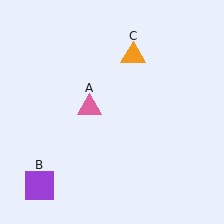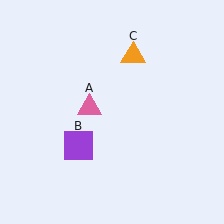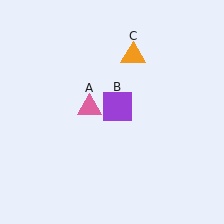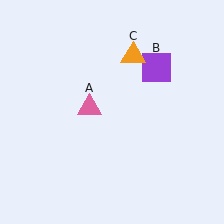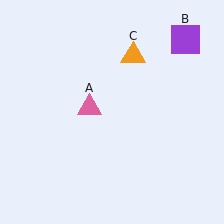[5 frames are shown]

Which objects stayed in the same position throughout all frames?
Pink triangle (object A) and orange triangle (object C) remained stationary.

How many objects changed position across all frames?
1 object changed position: purple square (object B).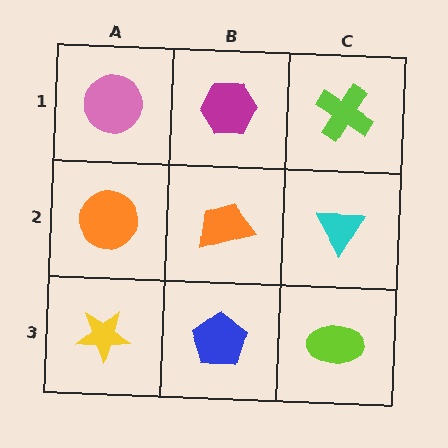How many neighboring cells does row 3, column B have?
3.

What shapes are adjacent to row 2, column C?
A lime cross (row 1, column C), a lime ellipse (row 3, column C), an orange trapezoid (row 2, column B).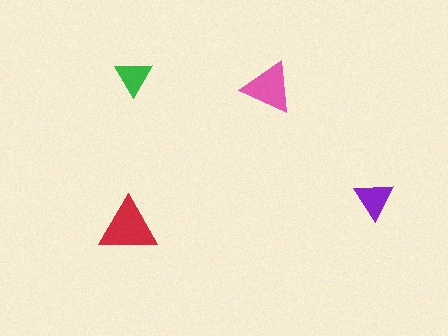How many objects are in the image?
There are 4 objects in the image.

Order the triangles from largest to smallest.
the red one, the pink one, the purple one, the green one.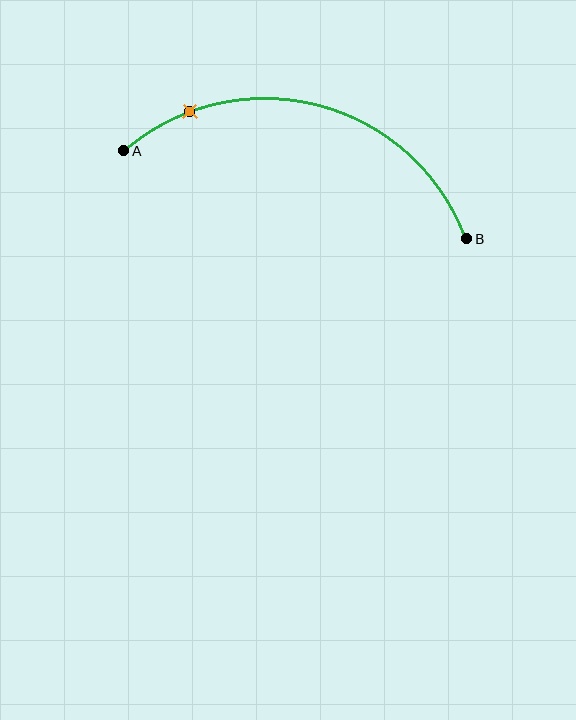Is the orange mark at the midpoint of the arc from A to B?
No. The orange mark lies on the arc but is closer to endpoint A. The arc midpoint would be at the point on the curve equidistant along the arc from both A and B.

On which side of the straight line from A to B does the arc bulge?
The arc bulges above the straight line connecting A and B.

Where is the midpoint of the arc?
The arc midpoint is the point on the curve farthest from the straight line joining A and B. It sits above that line.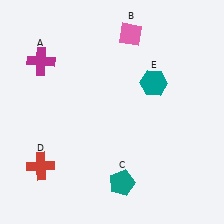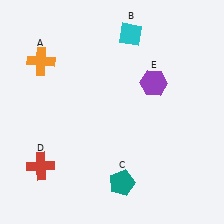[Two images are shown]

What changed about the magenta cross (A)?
In Image 1, A is magenta. In Image 2, it changed to orange.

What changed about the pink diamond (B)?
In Image 1, B is pink. In Image 2, it changed to cyan.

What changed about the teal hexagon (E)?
In Image 1, E is teal. In Image 2, it changed to purple.